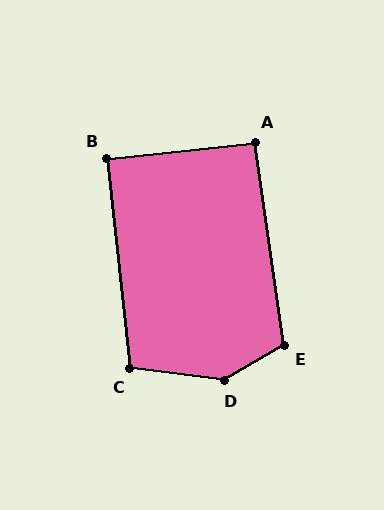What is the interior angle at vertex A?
Approximately 92 degrees (approximately right).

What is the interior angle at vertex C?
Approximately 104 degrees (obtuse).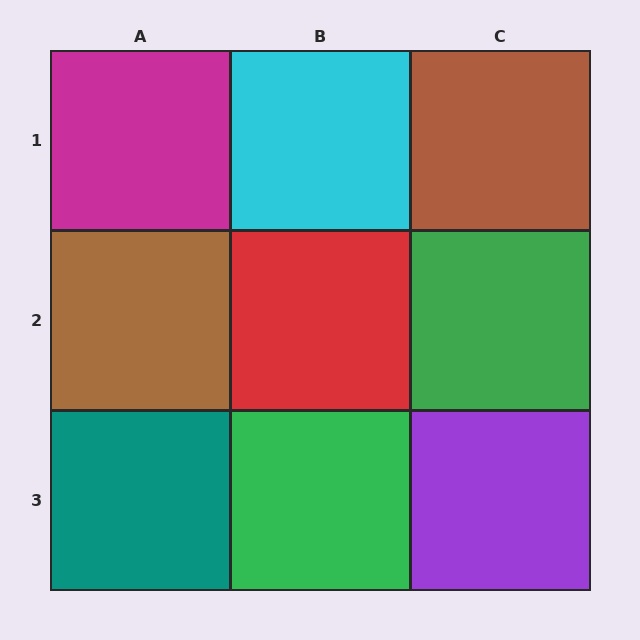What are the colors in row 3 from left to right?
Teal, green, purple.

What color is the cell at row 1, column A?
Magenta.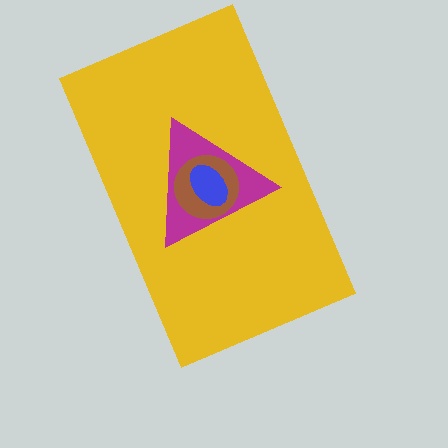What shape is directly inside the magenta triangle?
The brown circle.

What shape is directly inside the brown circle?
The blue ellipse.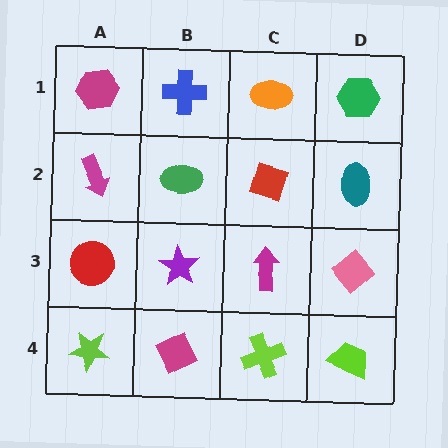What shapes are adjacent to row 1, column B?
A green ellipse (row 2, column B), a magenta hexagon (row 1, column A), an orange ellipse (row 1, column C).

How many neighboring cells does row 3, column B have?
4.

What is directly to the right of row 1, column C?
A green hexagon.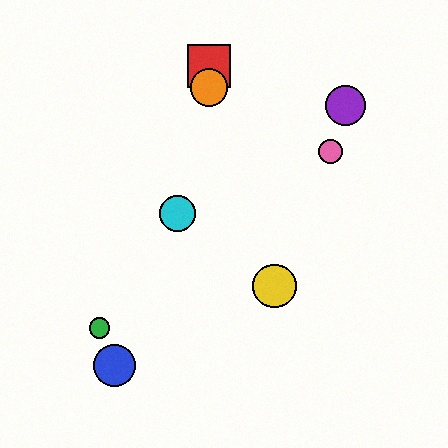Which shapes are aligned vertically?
The red square, the orange circle are aligned vertically.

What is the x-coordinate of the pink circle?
The pink circle is at x≈330.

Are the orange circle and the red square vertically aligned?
Yes, both are at x≈209.